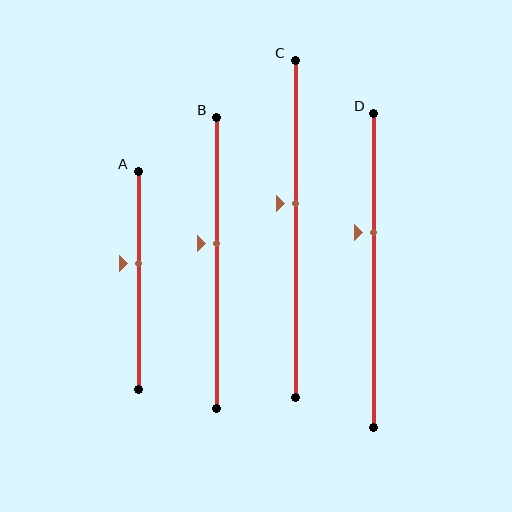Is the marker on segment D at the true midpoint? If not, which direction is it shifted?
No, the marker on segment D is shifted upward by about 12% of the segment length.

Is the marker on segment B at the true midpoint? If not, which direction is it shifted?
No, the marker on segment B is shifted upward by about 7% of the segment length.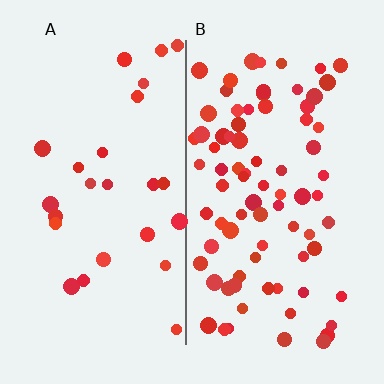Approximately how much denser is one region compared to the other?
Approximately 3.1× — region B over region A.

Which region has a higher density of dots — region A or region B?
B (the right).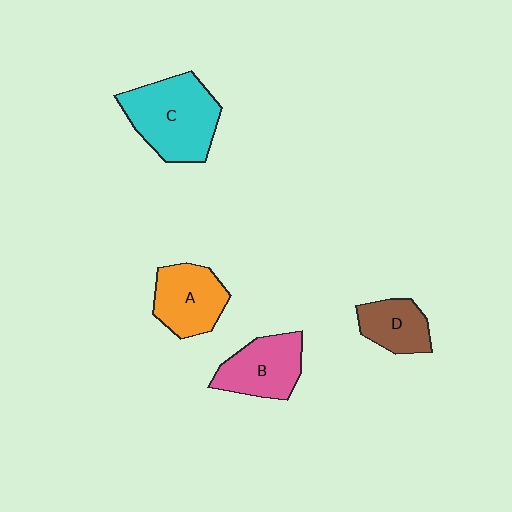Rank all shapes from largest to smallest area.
From largest to smallest: C (cyan), B (pink), A (orange), D (brown).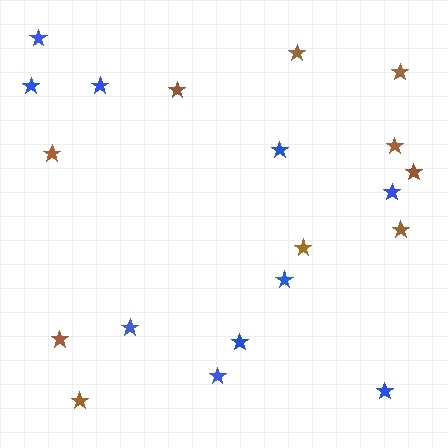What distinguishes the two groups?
There are 2 groups: one group of blue stars (10) and one group of brown stars (10).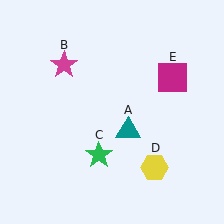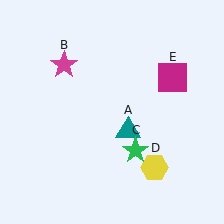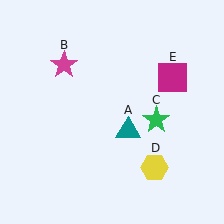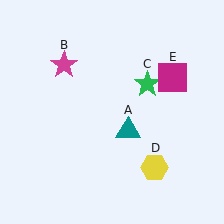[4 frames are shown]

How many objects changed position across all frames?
1 object changed position: green star (object C).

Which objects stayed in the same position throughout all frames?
Teal triangle (object A) and magenta star (object B) and yellow hexagon (object D) and magenta square (object E) remained stationary.